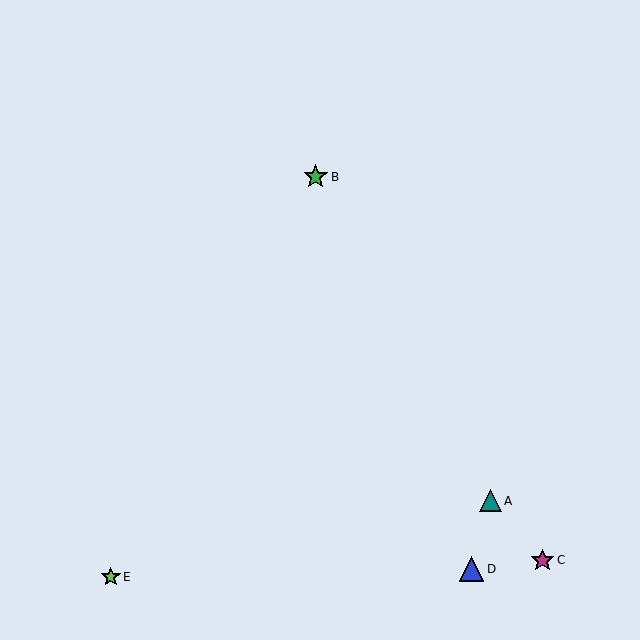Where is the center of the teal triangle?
The center of the teal triangle is at (490, 501).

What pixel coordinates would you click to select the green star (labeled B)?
Click at (316, 177) to select the green star B.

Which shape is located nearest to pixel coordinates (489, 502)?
The teal triangle (labeled A) at (490, 501) is nearest to that location.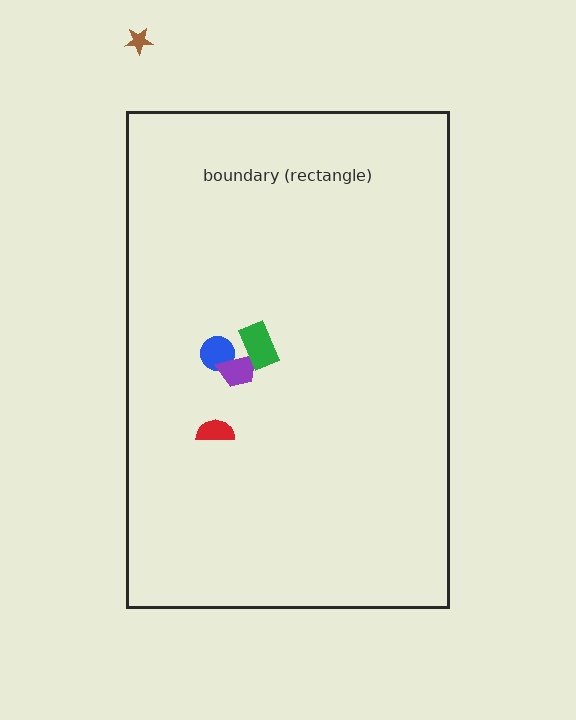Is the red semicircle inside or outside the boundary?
Inside.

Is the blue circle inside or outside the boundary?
Inside.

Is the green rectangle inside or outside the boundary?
Inside.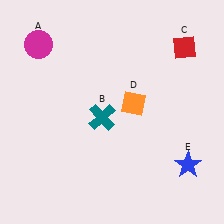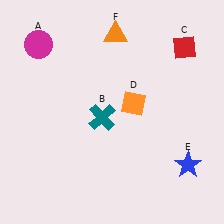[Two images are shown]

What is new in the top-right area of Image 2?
An orange triangle (F) was added in the top-right area of Image 2.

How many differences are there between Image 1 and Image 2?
There is 1 difference between the two images.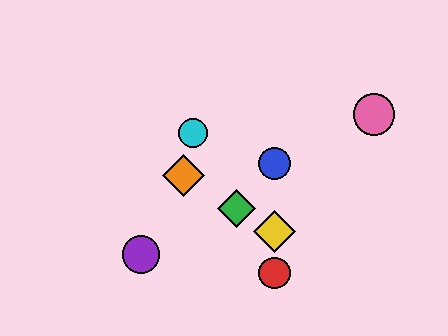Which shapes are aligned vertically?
The red circle, the blue circle, the yellow diamond are aligned vertically.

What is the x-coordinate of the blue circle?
The blue circle is at x≈274.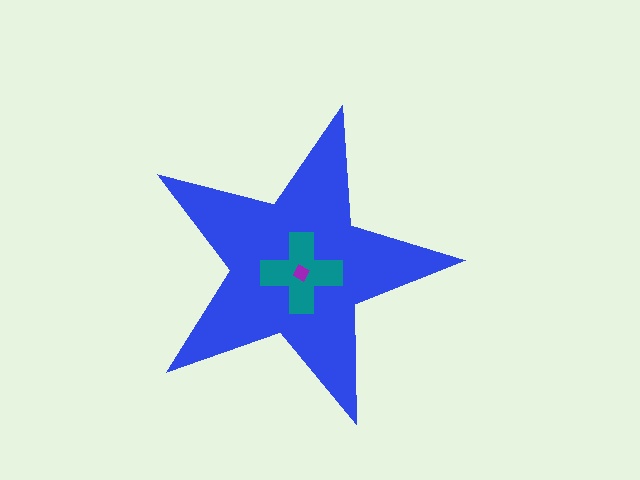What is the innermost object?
The purple diamond.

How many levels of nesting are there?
3.